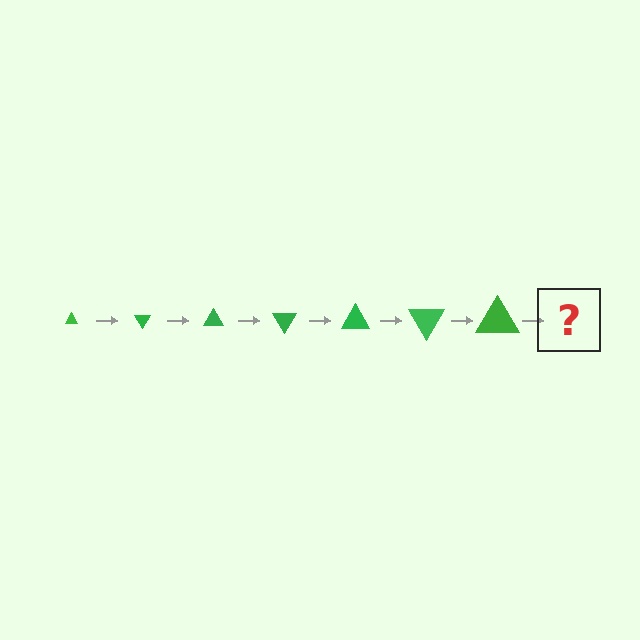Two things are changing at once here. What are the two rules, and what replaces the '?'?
The two rules are that the triangle grows larger each step and it rotates 60 degrees each step. The '?' should be a triangle, larger than the previous one and rotated 420 degrees from the start.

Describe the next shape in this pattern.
It should be a triangle, larger than the previous one and rotated 420 degrees from the start.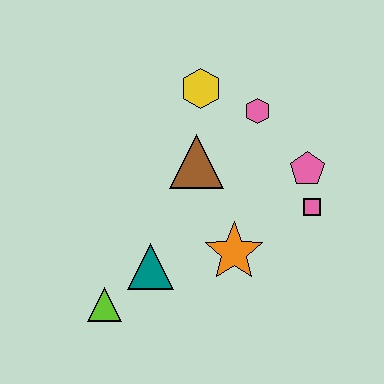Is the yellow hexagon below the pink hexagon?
No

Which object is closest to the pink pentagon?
The pink square is closest to the pink pentagon.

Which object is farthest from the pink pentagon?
The lime triangle is farthest from the pink pentagon.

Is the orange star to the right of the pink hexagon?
No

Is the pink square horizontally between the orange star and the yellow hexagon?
No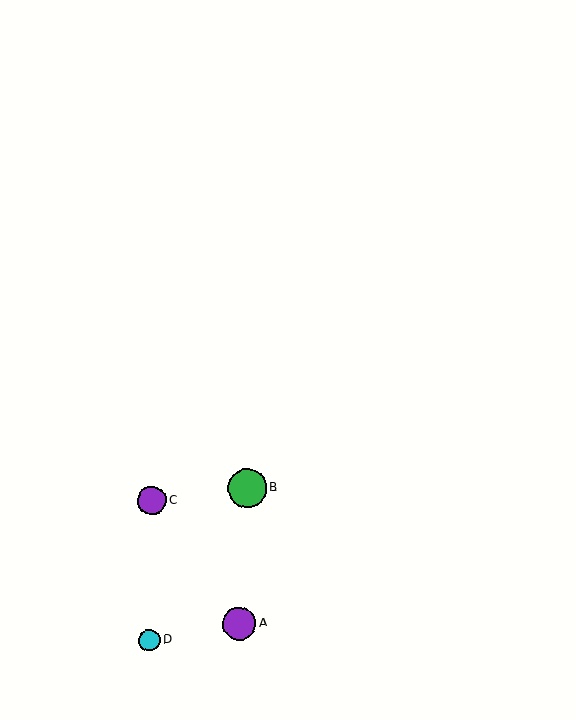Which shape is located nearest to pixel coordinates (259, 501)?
The green circle (labeled B) at (247, 488) is nearest to that location.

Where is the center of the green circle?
The center of the green circle is at (247, 488).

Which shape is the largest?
The green circle (labeled B) is the largest.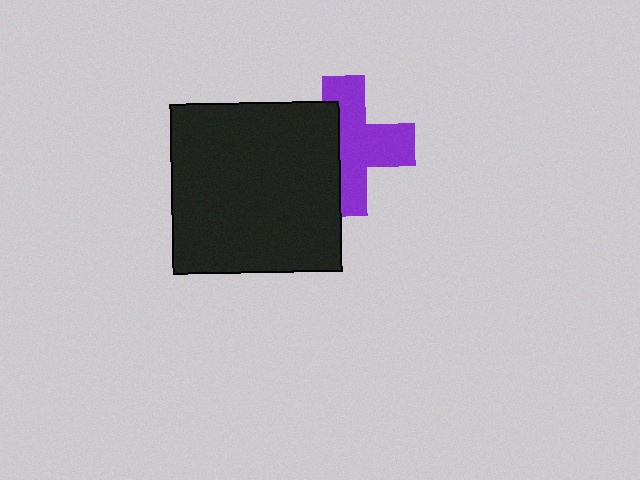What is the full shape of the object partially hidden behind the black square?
The partially hidden object is a purple cross.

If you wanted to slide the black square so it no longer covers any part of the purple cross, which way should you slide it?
Slide it left — that is the most direct way to separate the two shapes.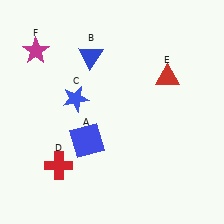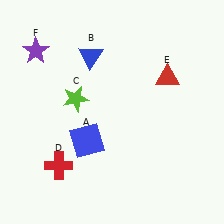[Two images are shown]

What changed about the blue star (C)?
In Image 1, C is blue. In Image 2, it changed to lime.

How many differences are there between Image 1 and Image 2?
There are 2 differences between the two images.